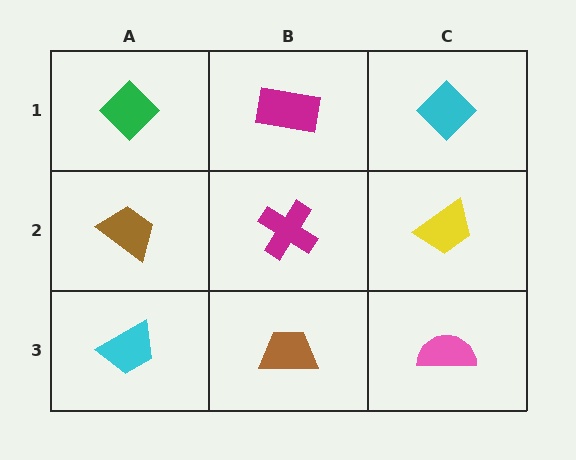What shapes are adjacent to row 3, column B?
A magenta cross (row 2, column B), a cyan trapezoid (row 3, column A), a pink semicircle (row 3, column C).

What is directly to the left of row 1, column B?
A green diamond.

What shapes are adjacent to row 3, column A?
A brown trapezoid (row 2, column A), a brown trapezoid (row 3, column B).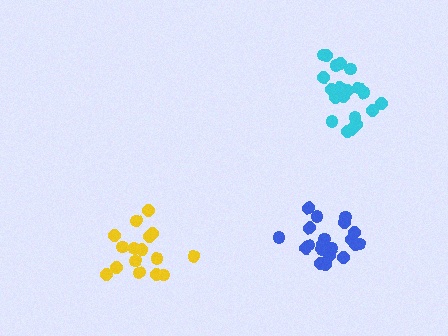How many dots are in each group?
Group 1: 20 dots, Group 2: 20 dots, Group 3: 16 dots (56 total).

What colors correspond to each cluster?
The clusters are colored: cyan, blue, yellow.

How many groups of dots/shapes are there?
There are 3 groups.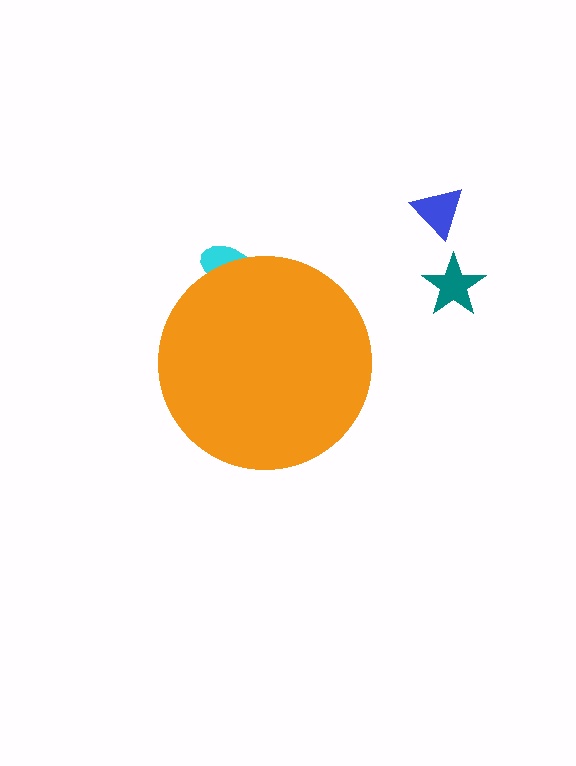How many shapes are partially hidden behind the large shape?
1 shape is partially hidden.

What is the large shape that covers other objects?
An orange circle.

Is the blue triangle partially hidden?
No, the blue triangle is fully visible.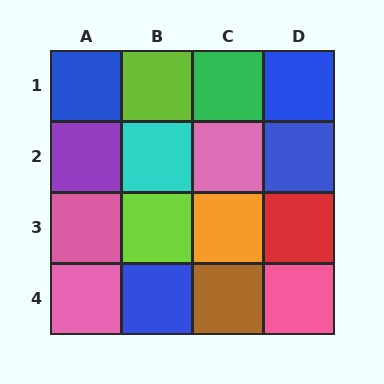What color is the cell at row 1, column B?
Lime.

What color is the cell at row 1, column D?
Blue.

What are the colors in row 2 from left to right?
Purple, cyan, pink, blue.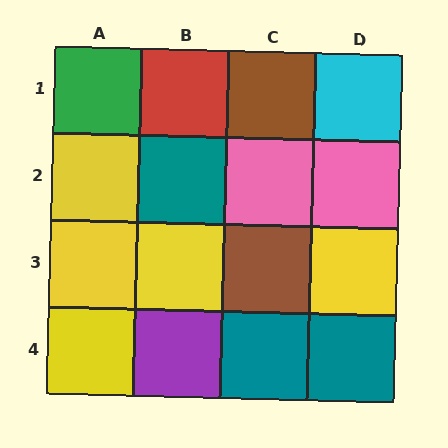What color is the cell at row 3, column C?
Brown.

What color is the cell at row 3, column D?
Yellow.